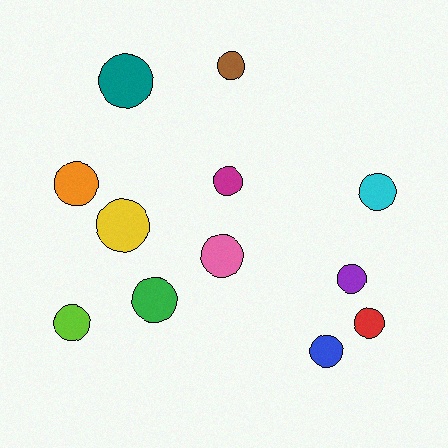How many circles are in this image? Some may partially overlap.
There are 12 circles.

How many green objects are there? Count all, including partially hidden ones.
There is 1 green object.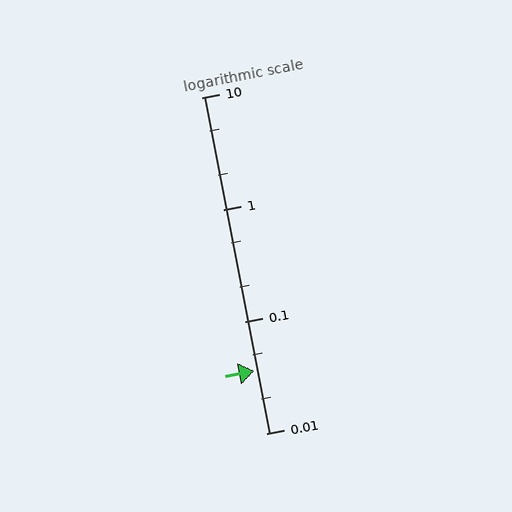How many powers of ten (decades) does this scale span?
The scale spans 3 decades, from 0.01 to 10.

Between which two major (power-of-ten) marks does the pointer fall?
The pointer is between 0.01 and 0.1.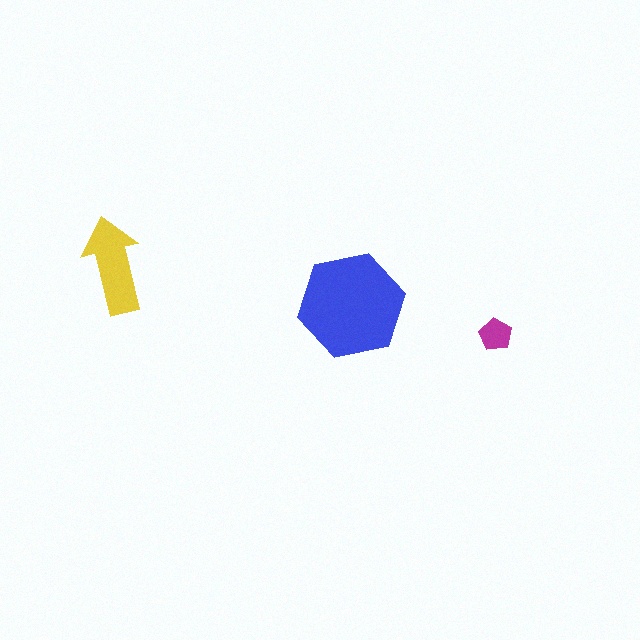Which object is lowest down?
The magenta pentagon is bottommost.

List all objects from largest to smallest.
The blue hexagon, the yellow arrow, the magenta pentagon.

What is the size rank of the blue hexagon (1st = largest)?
1st.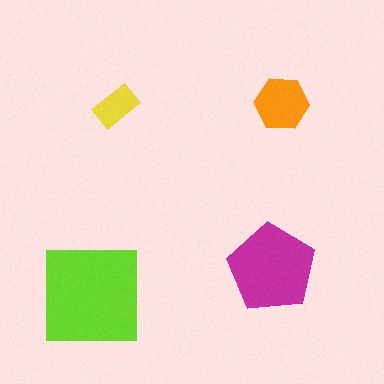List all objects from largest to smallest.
The lime square, the magenta pentagon, the orange hexagon, the yellow rectangle.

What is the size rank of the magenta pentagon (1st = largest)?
2nd.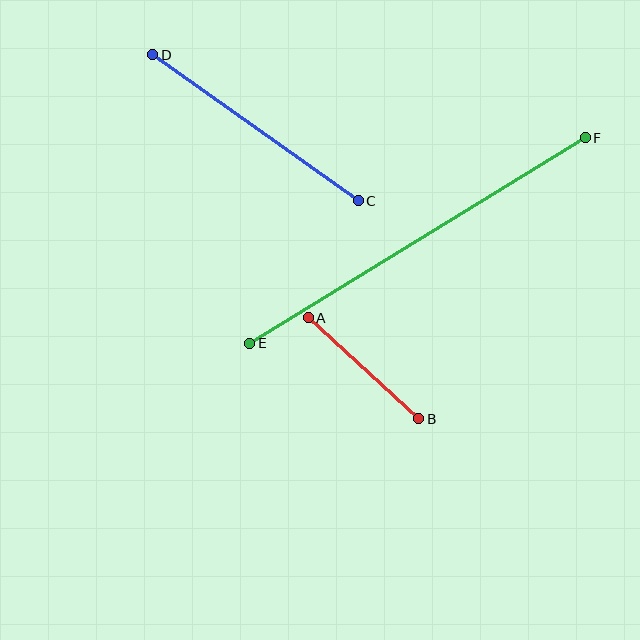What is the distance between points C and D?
The distance is approximately 252 pixels.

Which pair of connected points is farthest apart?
Points E and F are farthest apart.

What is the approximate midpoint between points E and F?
The midpoint is at approximately (417, 241) pixels.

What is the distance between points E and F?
The distance is approximately 394 pixels.